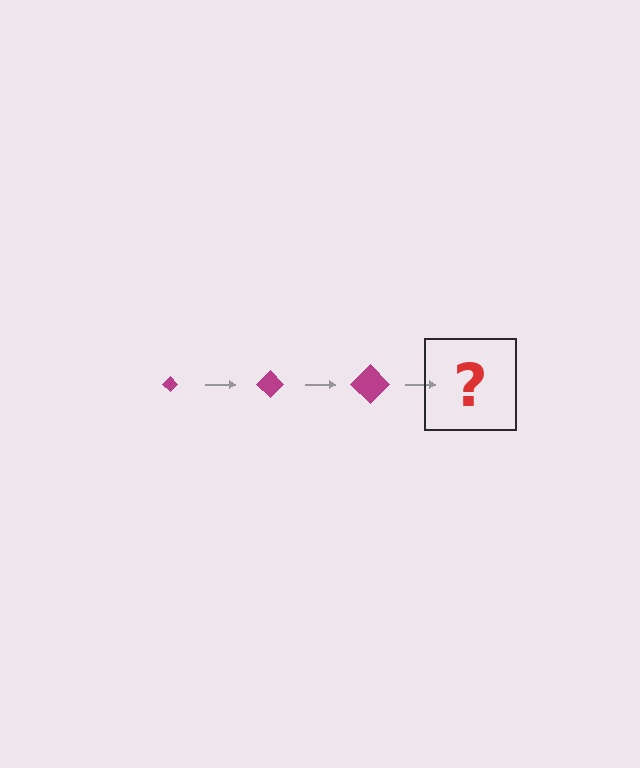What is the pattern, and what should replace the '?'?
The pattern is that the diamond gets progressively larger each step. The '?' should be a magenta diamond, larger than the previous one.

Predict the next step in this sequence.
The next step is a magenta diamond, larger than the previous one.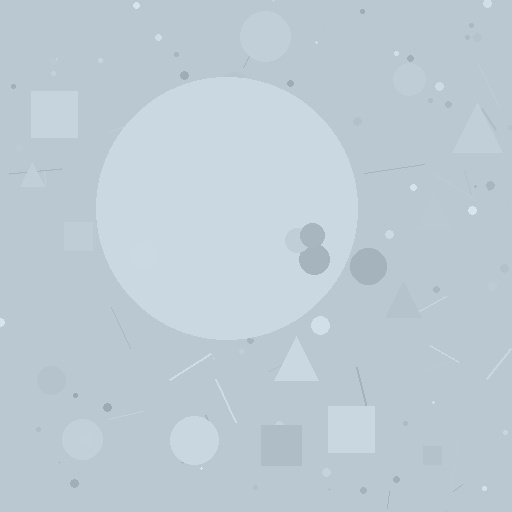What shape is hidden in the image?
A circle is hidden in the image.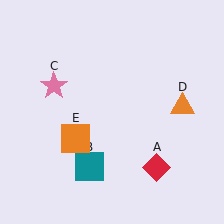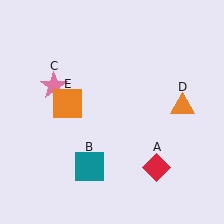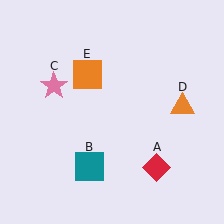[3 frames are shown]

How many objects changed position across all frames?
1 object changed position: orange square (object E).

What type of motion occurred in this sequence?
The orange square (object E) rotated clockwise around the center of the scene.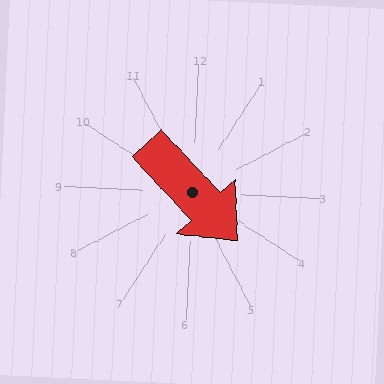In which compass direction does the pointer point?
Southeast.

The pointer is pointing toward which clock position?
Roughly 4 o'clock.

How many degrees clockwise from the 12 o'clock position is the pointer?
Approximately 134 degrees.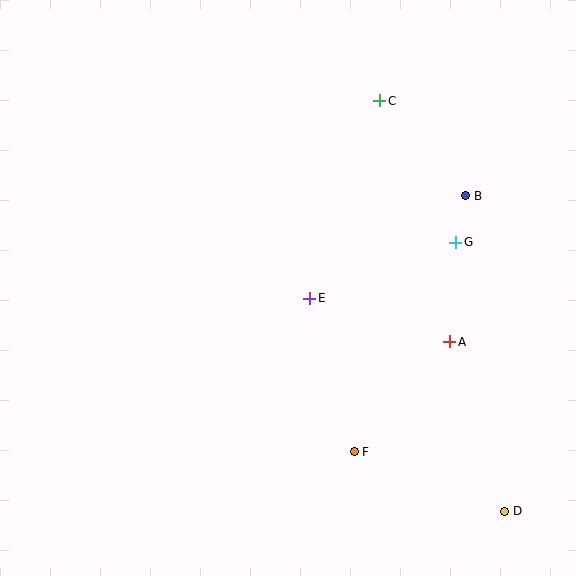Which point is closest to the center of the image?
Point E at (310, 298) is closest to the center.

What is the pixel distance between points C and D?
The distance between C and D is 429 pixels.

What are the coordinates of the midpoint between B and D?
The midpoint between B and D is at (485, 353).